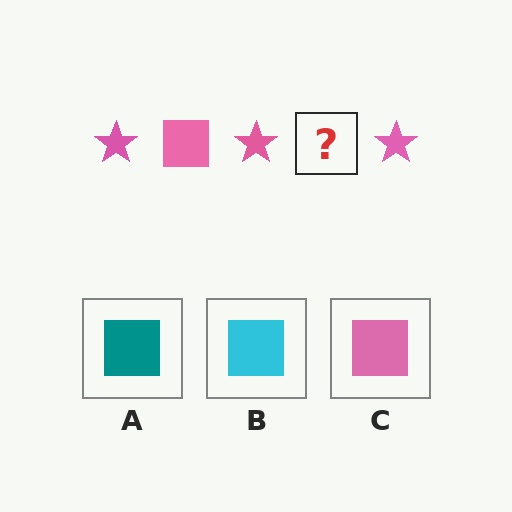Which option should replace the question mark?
Option C.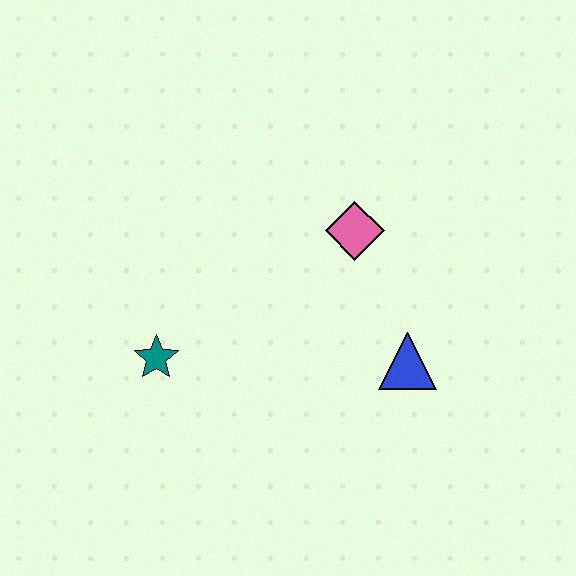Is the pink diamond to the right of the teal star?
Yes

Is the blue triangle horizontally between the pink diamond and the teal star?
No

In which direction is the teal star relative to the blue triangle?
The teal star is to the left of the blue triangle.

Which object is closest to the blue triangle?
The pink diamond is closest to the blue triangle.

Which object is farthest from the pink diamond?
The teal star is farthest from the pink diamond.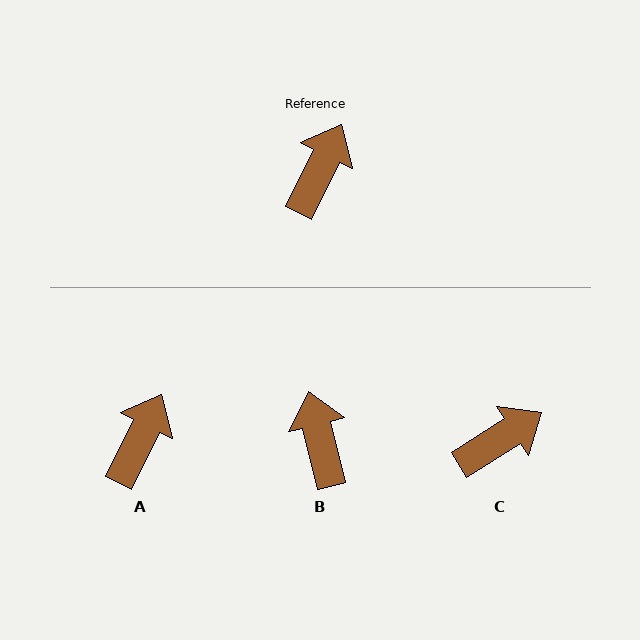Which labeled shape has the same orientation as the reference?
A.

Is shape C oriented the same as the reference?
No, it is off by about 31 degrees.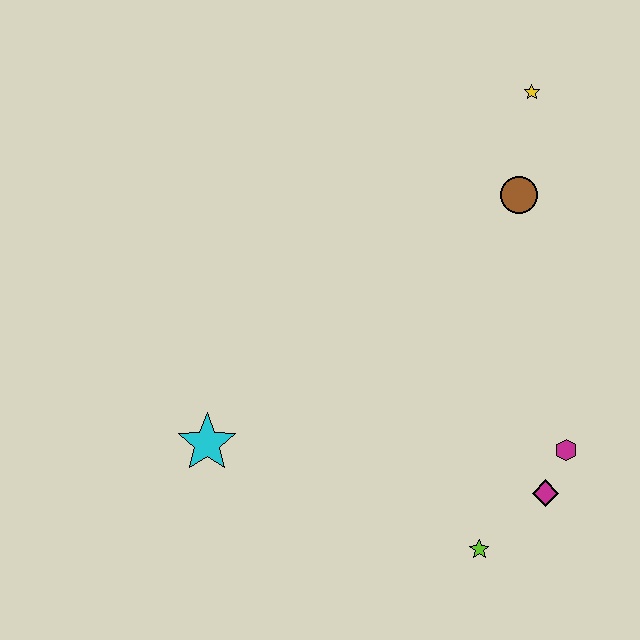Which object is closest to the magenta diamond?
The magenta hexagon is closest to the magenta diamond.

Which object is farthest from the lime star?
The yellow star is farthest from the lime star.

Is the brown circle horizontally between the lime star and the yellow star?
Yes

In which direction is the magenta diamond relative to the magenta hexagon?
The magenta diamond is below the magenta hexagon.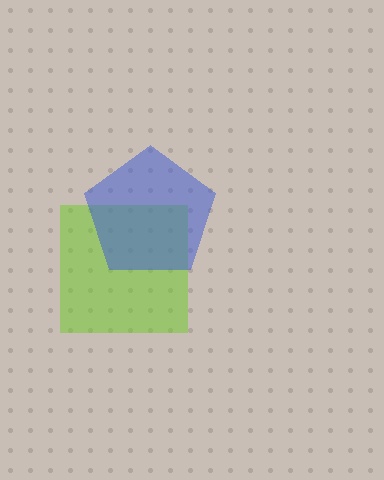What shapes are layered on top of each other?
The layered shapes are: a lime square, a blue pentagon.